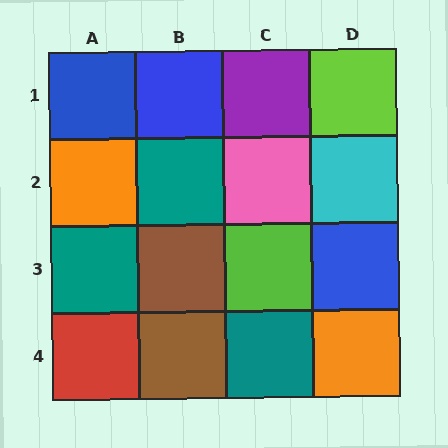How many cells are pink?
1 cell is pink.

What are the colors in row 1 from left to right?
Blue, blue, purple, lime.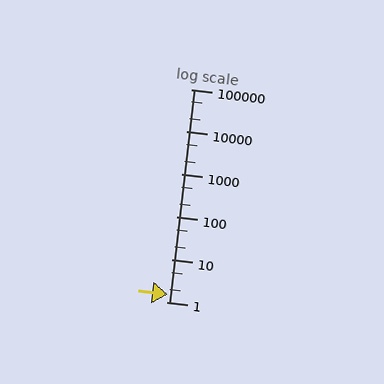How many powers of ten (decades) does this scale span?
The scale spans 5 decades, from 1 to 100000.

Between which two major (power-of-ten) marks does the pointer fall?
The pointer is between 1 and 10.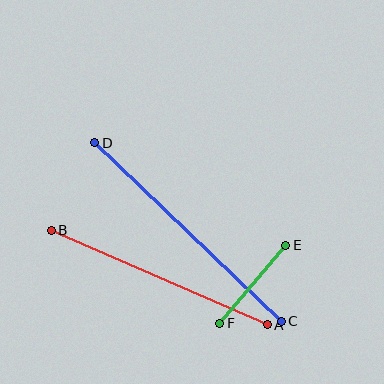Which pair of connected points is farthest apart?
Points C and D are farthest apart.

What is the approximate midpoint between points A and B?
The midpoint is at approximately (159, 277) pixels.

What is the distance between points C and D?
The distance is approximately 258 pixels.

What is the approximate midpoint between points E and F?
The midpoint is at approximately (253, 284) pixels.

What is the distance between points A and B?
The distance is approximately 236 pixels.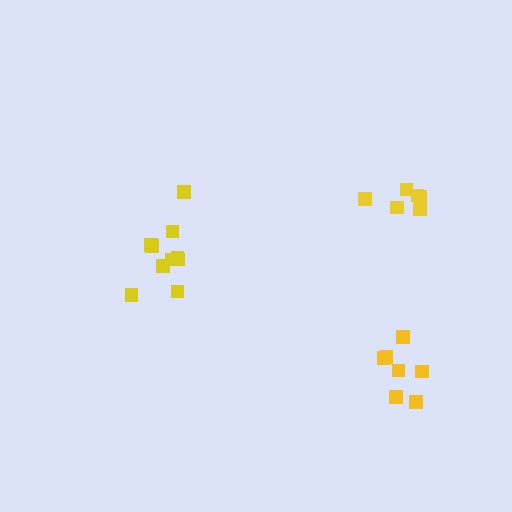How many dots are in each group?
Group 1: 6 dots, Group 2: 10 dots, Group 3: 7 dots (23 total).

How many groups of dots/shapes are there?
There are 3 groups.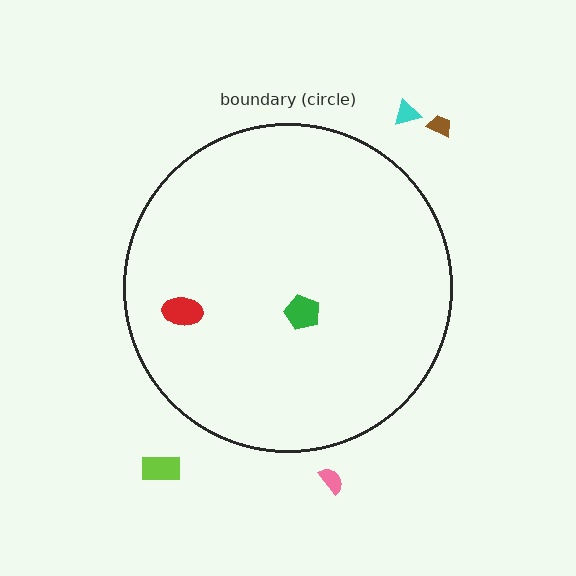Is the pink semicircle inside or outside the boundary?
Outside.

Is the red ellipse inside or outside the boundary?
Inside.